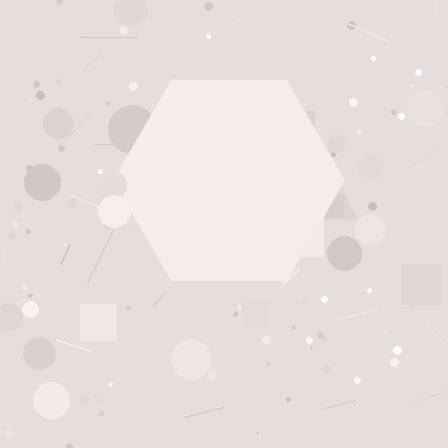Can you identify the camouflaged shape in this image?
The camouflaged shape is a hexagon.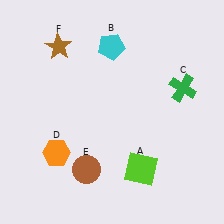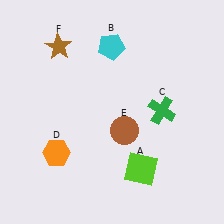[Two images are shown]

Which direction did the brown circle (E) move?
The brown circle (E) moved up.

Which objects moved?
The objects that moved are: the green cross (C), the brown circle (E).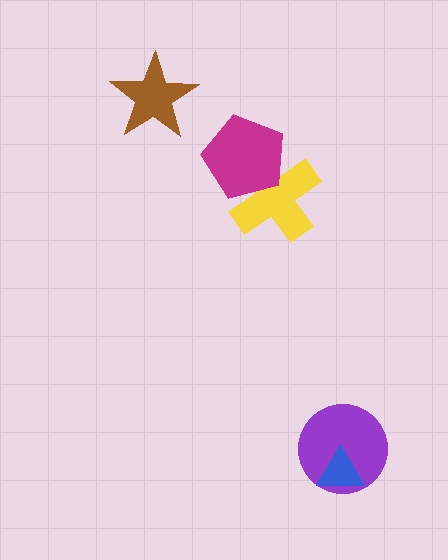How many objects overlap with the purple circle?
1 object overlaps with the purple circle.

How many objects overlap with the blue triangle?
1 object overlaps with the blue triangle.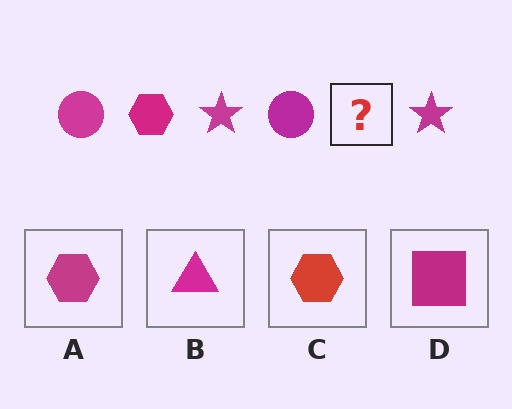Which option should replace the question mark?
Option A.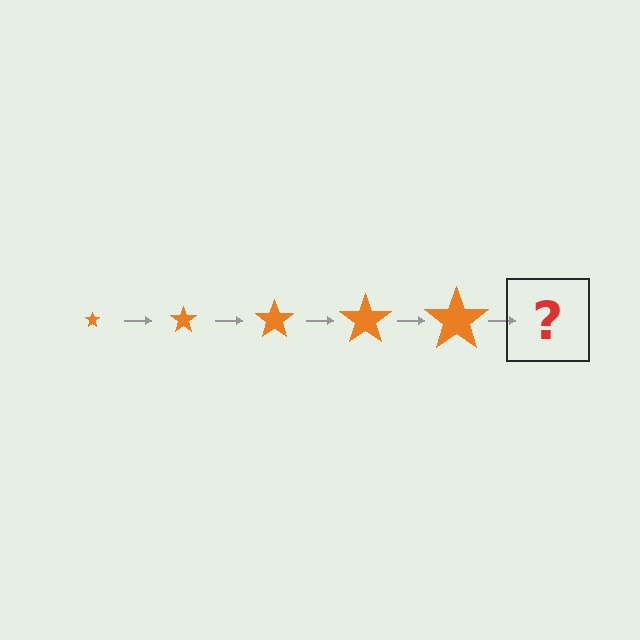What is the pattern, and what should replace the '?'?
The pattern is that the star gets progressively larger each step. The '?' should be an orange star, larger than the previous one.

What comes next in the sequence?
The next element should be an orange star, larger than the previous one.